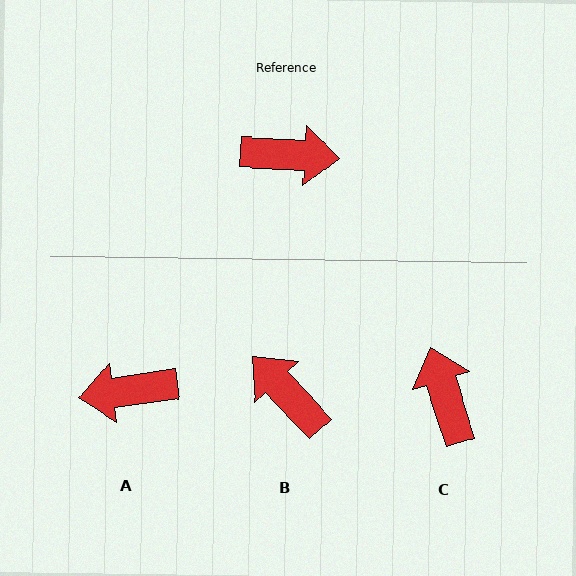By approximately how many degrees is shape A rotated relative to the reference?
Approximately 169 degrees clockwise.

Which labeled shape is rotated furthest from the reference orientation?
A, about 169 degrees away.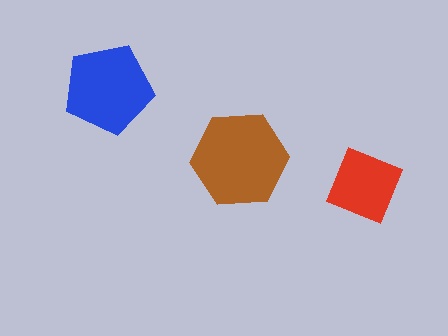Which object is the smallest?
The red diamond.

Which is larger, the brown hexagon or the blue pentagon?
The brown hexagon.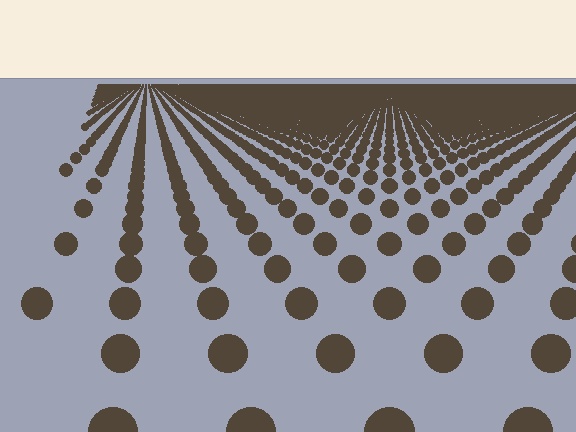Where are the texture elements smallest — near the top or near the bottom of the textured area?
Near the top.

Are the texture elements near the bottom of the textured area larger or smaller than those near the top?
Larger. Near the bottom, elements are closer to the viewer and appear at a bigger on-screen size.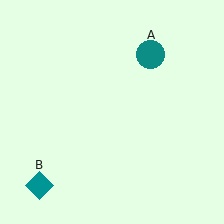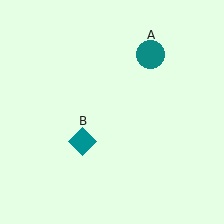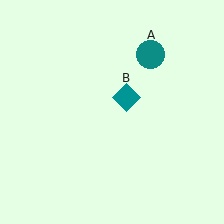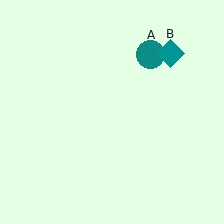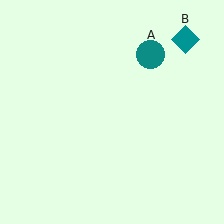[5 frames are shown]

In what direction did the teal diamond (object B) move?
The teal diamond (object B) moved up and to the right.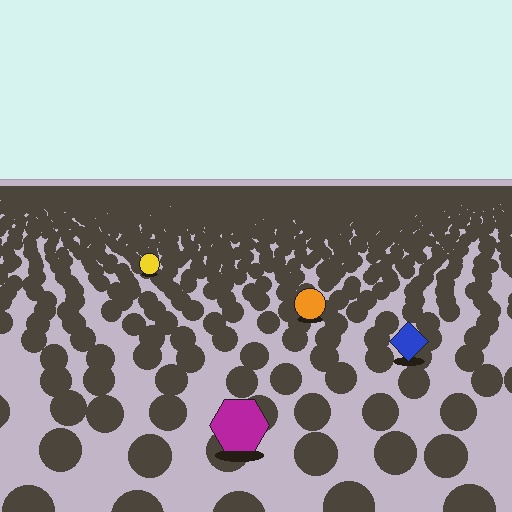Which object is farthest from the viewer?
The yellow circle is farthest from the viewer. It appears smaller and the ground texture around it is denser.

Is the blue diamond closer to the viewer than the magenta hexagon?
No. The magenta hexagon is closer — you can tell from the texture gradient: the ground texture is coarser near it.